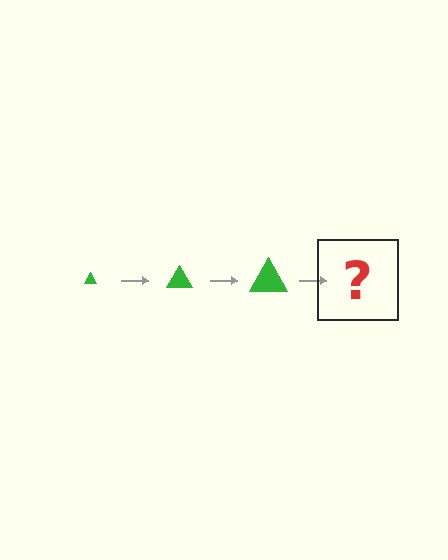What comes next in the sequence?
The next element should be a green triangle, larger than the previous one.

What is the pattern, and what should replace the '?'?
The pattern is that the triangle gets progressively larger each step. The '?' should be a green triangle, larger than the previous one.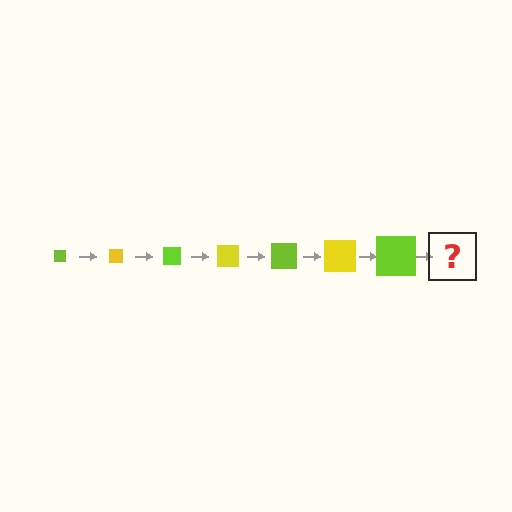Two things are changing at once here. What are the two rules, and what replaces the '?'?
The two rules are that the square grows larger each step and the color cycles through lime and yellow. The '?' should be a yellow square, larger than the previous one.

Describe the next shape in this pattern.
It should be a yellow square, larger than the previous one.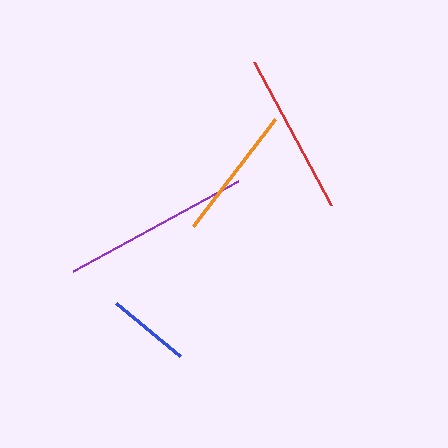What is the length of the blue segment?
The blue segment is approximately 83 pixels long.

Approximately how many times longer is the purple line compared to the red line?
The purple line is approximately 1.2 times the length of the red line.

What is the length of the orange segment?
The orange segment is approximately 134 pixels long.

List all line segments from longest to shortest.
From longest to shortest: purple, red, orange, blue.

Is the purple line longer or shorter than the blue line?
The purple line is longer than the blue line.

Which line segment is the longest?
The purple line is the longest at approximately 188 pixels.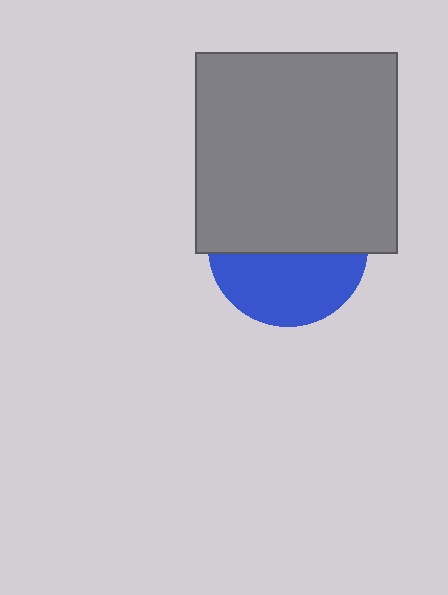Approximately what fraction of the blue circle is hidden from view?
Roughly 55% of the blue circle is hidden behind the gray square.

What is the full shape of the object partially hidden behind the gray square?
The partially hidden object is a blue circle.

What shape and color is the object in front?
The object in front is a gray square.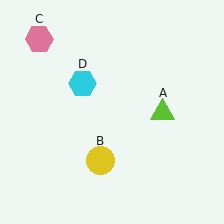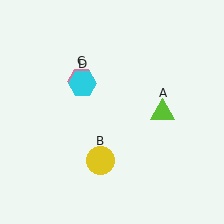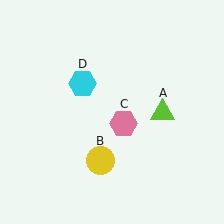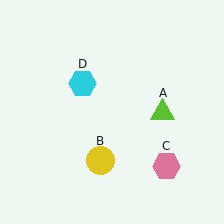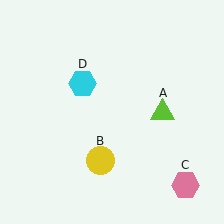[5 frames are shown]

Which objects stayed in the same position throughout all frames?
Lime triangle (object A) and yellow circle (object B) and cyan hexagon (object D) remained stationary.